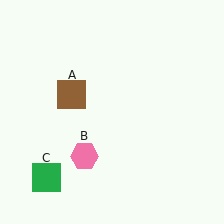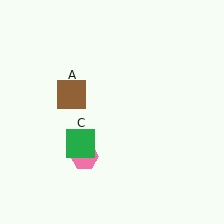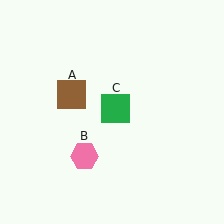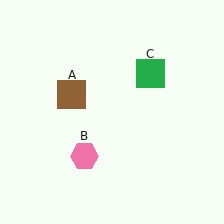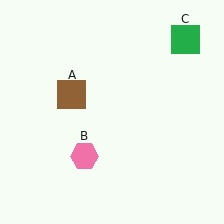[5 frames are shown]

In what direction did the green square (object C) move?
The green square (object C) moved up and to the right.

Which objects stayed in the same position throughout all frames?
Brown square (object A) and pink hexagon (object B) remained stationary.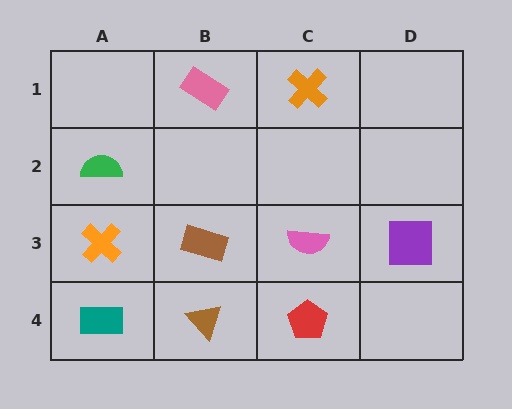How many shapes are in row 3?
4 shapes.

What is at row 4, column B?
A brown triangle.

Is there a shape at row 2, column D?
No, that cell is empty.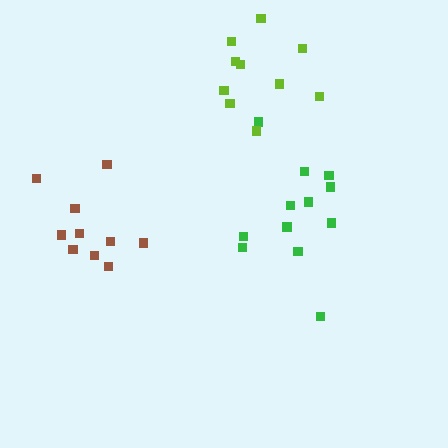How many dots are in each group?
Group 1: 10 dots, Group 2: 12 dots, Group 3: 10 dots (32 total).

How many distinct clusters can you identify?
There are 3 distinct clusters.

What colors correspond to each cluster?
The clusters are colored: brown, green, lime.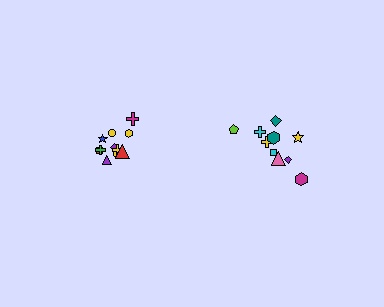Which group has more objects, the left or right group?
The left group.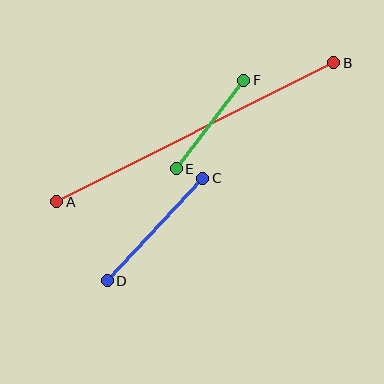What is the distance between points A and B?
The distance is approximately 310 pixels.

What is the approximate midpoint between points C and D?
The midpoint is at approximately (155, 229) pixels.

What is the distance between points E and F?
The distance is approximately 111 pixels.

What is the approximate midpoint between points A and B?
The midpoint is at approximately (195, 132) pixels.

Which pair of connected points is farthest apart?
Points A and B are farthest apart.